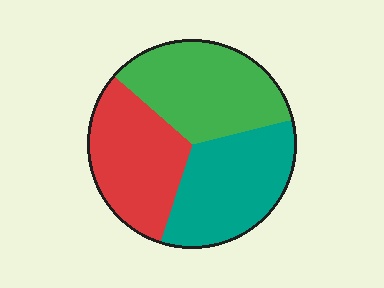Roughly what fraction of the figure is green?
Green takes up about one third (1/3) of the figure.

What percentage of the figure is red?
Red takes up about one third (1/3) of the figure.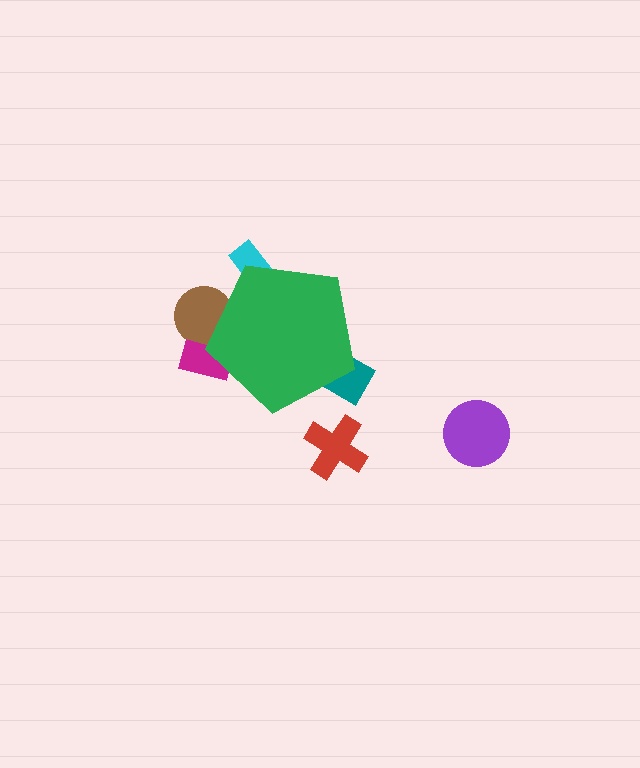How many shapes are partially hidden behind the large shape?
4 shapes are partially hidden.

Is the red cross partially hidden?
No, the red cross is fully visible.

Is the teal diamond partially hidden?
Yes, the teal diamond is partially hidden behind the green pentagon.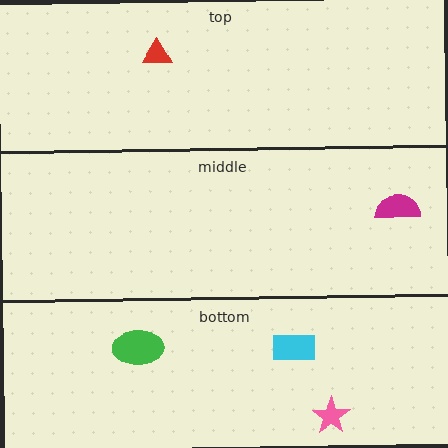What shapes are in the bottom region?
The pink star, the green ellipse, the cyan rectangle.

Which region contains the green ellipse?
The bottom region.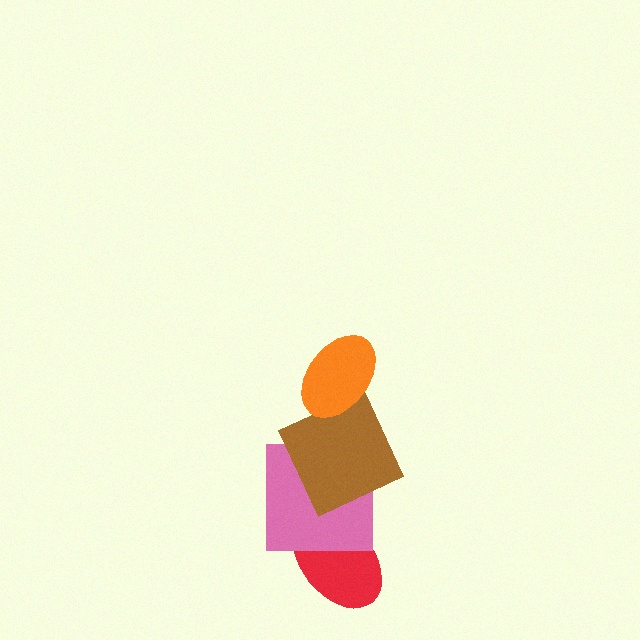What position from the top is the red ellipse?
The red ellipse is 4th from the top.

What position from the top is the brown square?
The brown square is 2nd from the top.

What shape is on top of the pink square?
The brown square is on top of the pink square.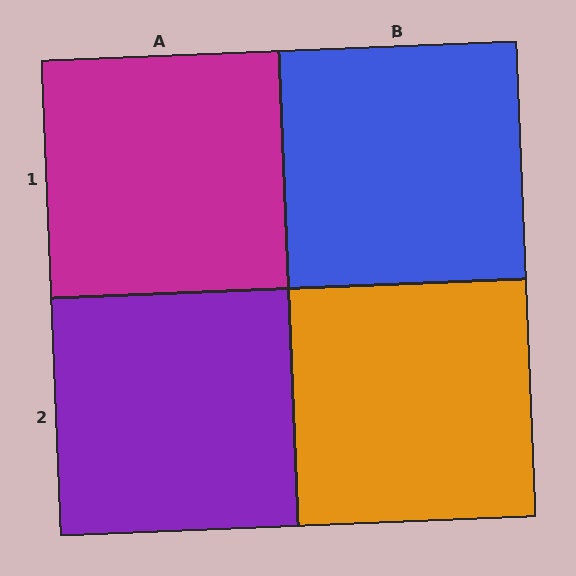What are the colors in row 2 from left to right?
Purple, orange.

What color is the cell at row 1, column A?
Magenta.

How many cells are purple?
1 cell is purple.